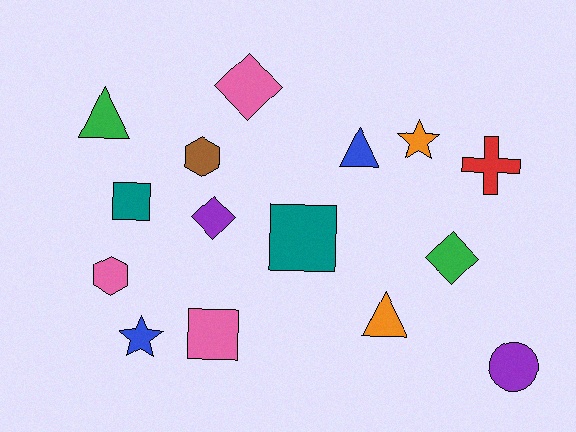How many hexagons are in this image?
There are 2 hexagons.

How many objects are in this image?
There are 15 objects.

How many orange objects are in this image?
There are 2 orange objects.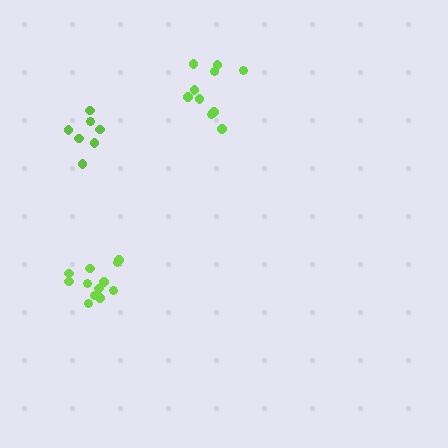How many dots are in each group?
Group 1: 7 dots, Group 2: 10 dots, Group 3: 12 dots (29 total).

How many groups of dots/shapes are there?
There are 3 groups.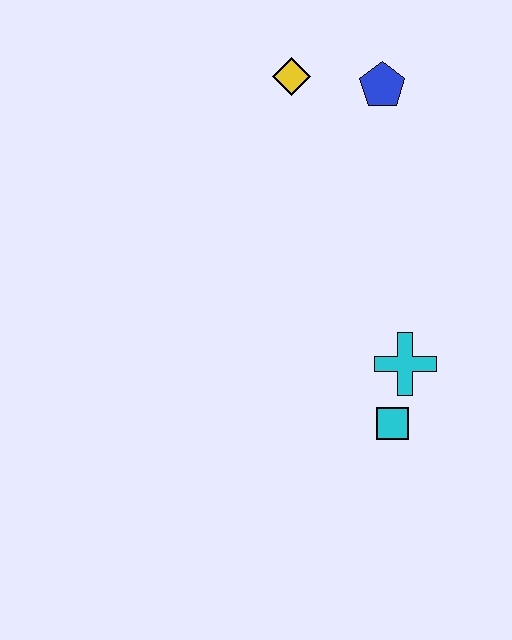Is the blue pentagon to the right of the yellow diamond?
Yes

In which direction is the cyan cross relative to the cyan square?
The cyan cross is above the cyan square.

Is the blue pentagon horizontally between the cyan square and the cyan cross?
No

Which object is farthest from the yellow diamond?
The cyan square is farthest from the yellow diamond.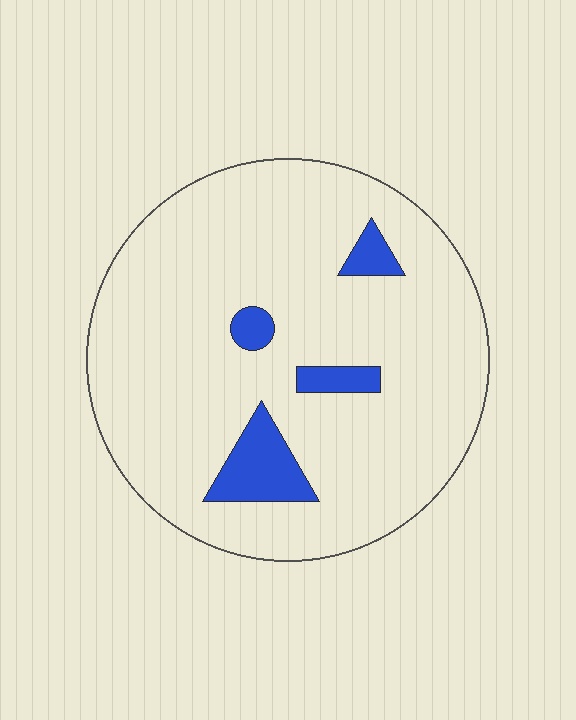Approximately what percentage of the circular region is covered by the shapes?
Approximately 10%.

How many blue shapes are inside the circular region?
4.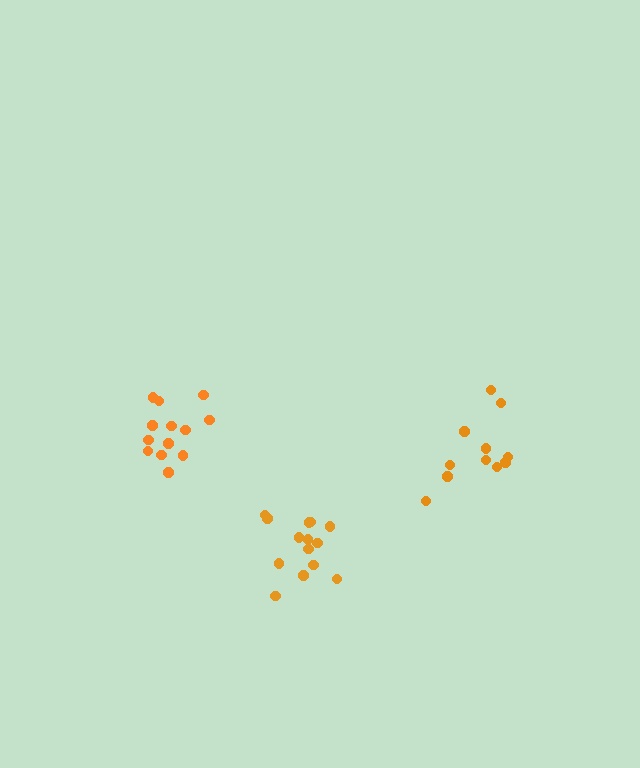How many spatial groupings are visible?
There are 3 spatial groupings.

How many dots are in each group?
Group 1: 14 dots, Group 2: 13 dots, Group 3: 11 dots (38 total).